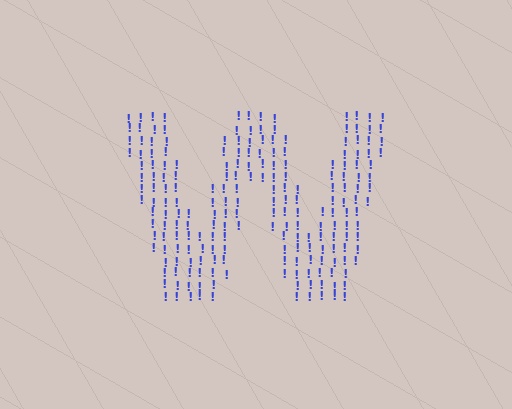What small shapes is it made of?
It is made of small exclamation marks.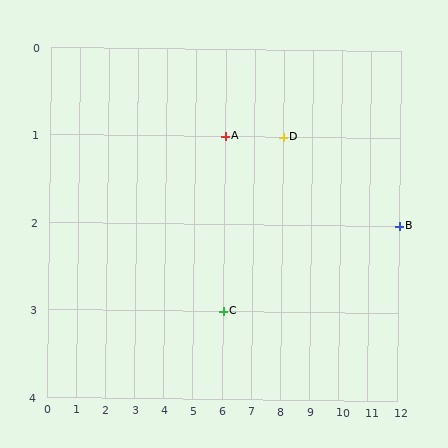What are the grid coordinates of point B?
Point B is at grid coordinates (12, 2).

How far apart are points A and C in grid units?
Points A and C are 2 rows apart.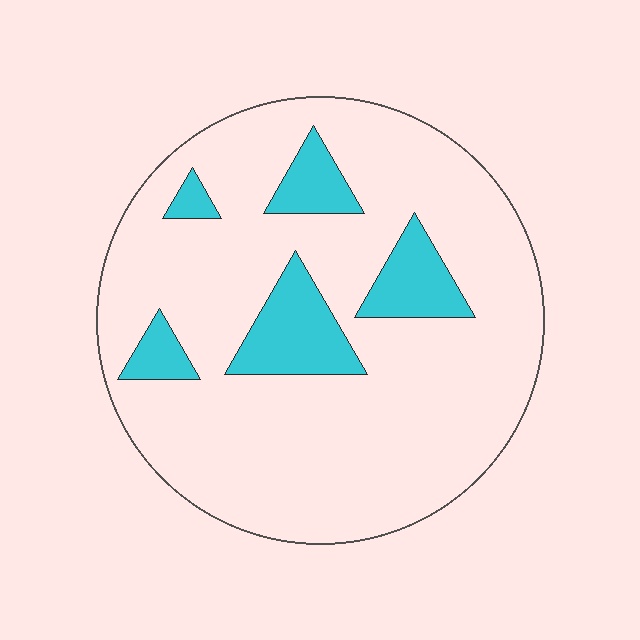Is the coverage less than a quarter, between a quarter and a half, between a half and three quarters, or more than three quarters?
Less than a quarter.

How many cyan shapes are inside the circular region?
5.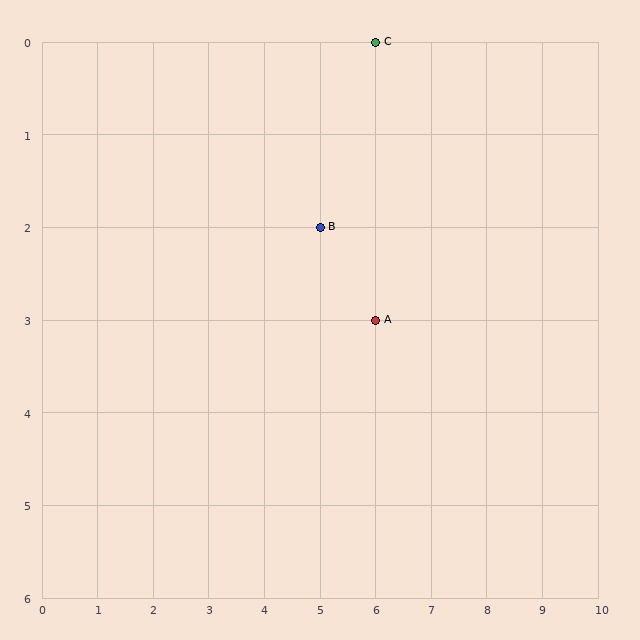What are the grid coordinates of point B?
Point B is at grid coordinates (5, 2).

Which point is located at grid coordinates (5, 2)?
Point B is at (5, 2).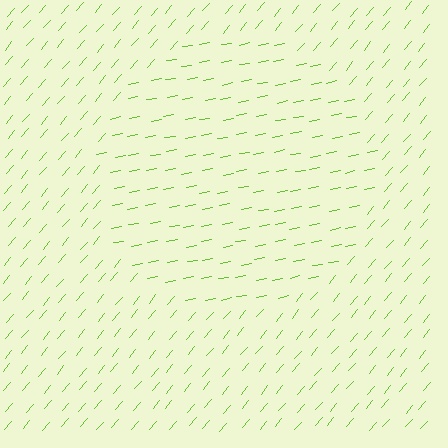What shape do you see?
I see a circle.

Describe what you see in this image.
The image is filled with small lime line segments. A circle region in the image has lines oriented differently from the surrounding lines, creating a visible texture boundary.